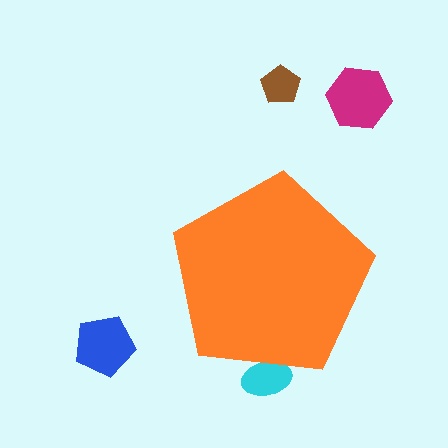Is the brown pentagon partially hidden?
No, the brown pentagon is fully visible.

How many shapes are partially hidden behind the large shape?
1 shape is partially hidden.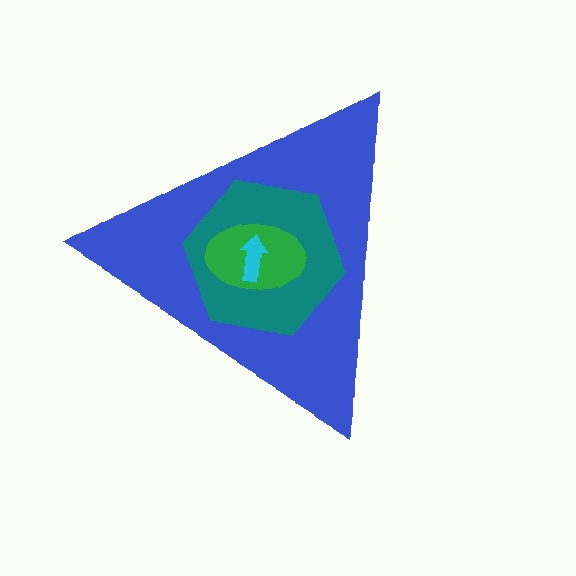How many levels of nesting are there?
4.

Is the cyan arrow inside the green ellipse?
Yes.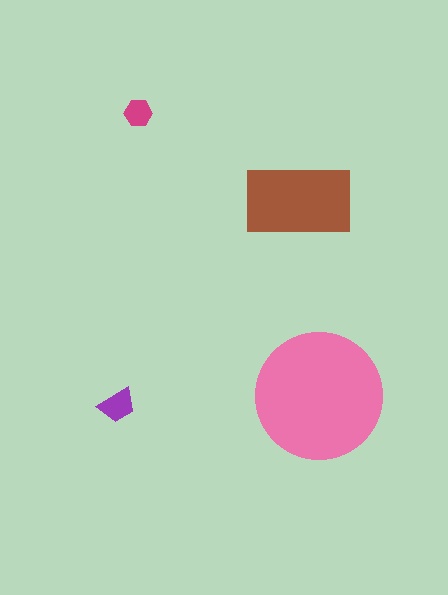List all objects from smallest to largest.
The magenta hexagon, the purple trapezoid, the brown rectangle, the pink circle.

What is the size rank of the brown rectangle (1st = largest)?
2nd.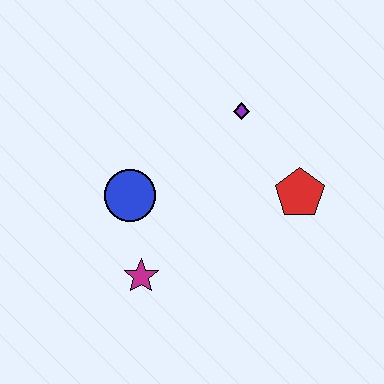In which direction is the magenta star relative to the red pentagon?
The magenta star is to the left of the red pentagon.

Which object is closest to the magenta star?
The blue circle is closest to the magenta star.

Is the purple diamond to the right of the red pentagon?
No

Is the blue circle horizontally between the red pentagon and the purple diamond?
No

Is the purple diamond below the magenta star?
No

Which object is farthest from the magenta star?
The purple diamond is farthest from the magenta star.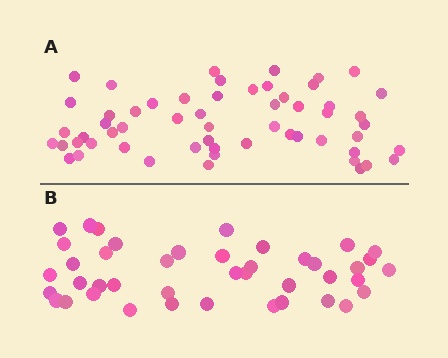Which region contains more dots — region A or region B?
Region A (the top region) has more dots.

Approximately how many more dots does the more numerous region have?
Region A has approximately 15 more dots than region B.